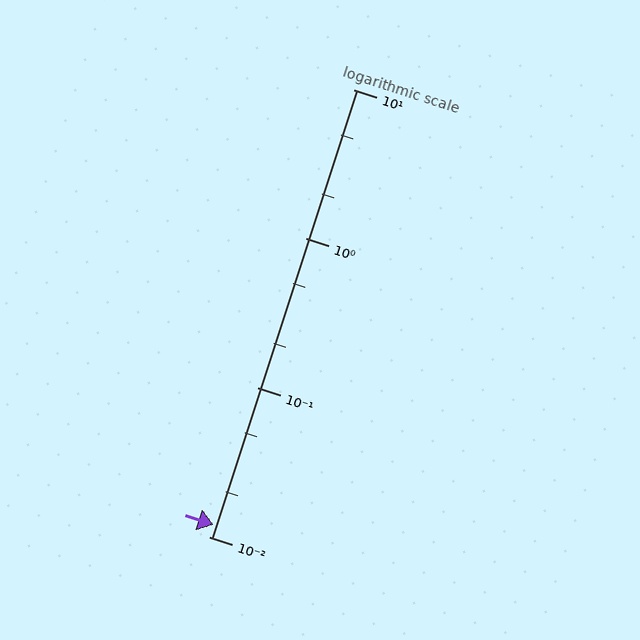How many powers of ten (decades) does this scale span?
The scale spans 3 decades, from 0.01 to 10.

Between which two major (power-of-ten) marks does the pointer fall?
The pointer is between 0.01 and 0.1.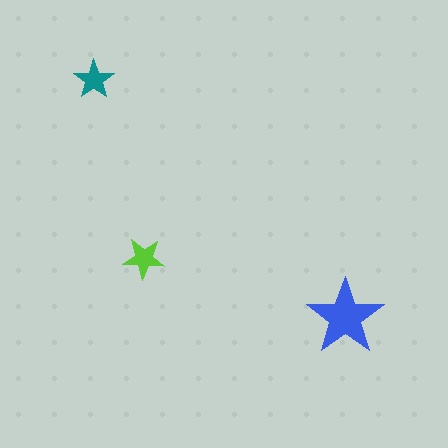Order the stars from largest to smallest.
the blue one, the lime one, the teal one.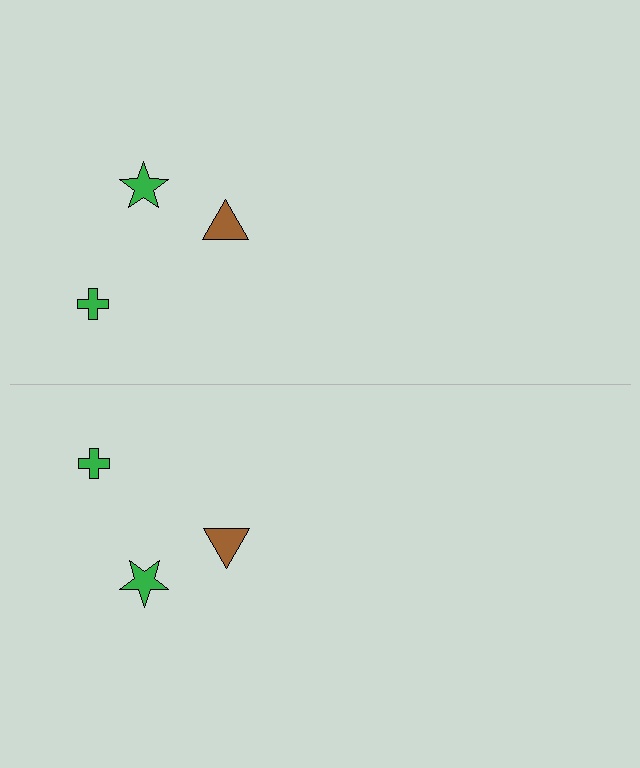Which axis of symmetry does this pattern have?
The pattern has a horizontal axis of symmetry running through the center of the image.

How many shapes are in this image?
There are 6 shapes in this image.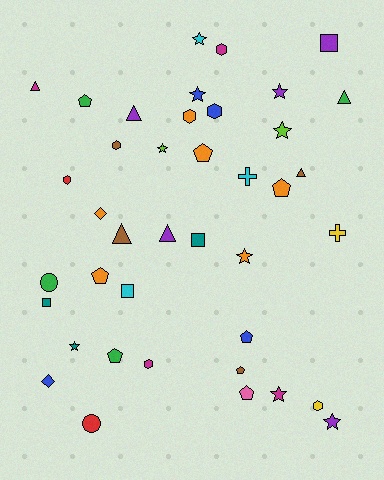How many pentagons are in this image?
There are 8 pentagons.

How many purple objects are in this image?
There are 5 purple objects.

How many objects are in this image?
There are 40 objects.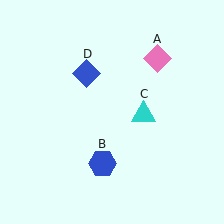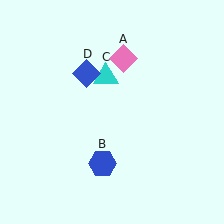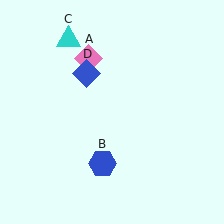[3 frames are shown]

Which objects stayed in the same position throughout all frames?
Blue hexagon (object B) and blue diamond (object D) remained stationary.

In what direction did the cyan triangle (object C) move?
The cyan triangle (object C) moved up and to the left.